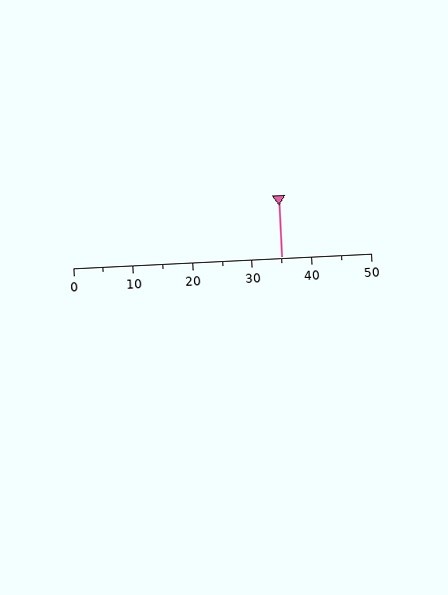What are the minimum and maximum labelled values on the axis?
The axis runs from 0 to 50.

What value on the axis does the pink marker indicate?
The marker indicates approximately 35.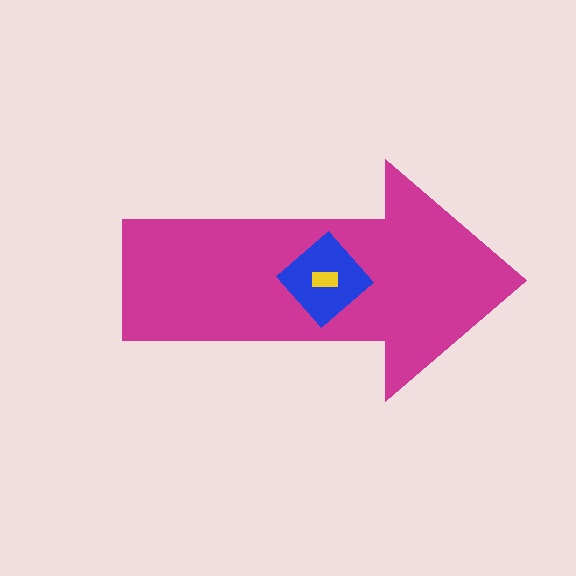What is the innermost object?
The yellow rectangle.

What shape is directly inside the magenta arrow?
The blue diamond.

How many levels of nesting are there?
3.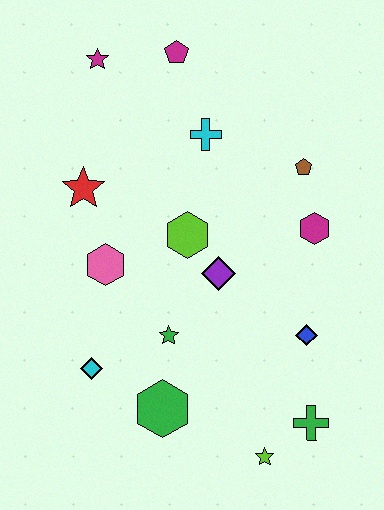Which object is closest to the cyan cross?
The magenta pentagon is closest to the cyan cross.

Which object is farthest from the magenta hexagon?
The magenta star is farthest from the magenta hexagon.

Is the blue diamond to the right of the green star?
Yes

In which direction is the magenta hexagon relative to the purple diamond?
The magenta hexagon is to the right of the purple diamond.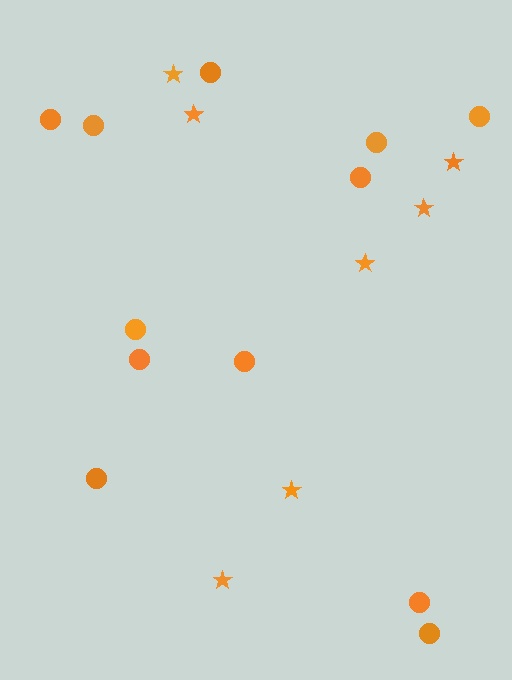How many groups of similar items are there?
There are 2 groups: one group of circles (12) and one group of stars (7).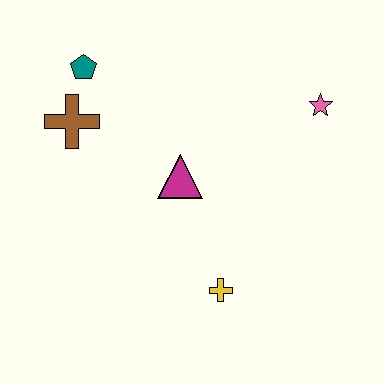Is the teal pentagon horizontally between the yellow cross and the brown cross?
Yes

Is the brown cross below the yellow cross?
No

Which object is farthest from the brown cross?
The pink star is farthest from the brown cross.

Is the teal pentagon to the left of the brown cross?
No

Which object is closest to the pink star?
The magenta triangle is closest to the pink star.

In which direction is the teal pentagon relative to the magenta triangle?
The teal pentagon is above the magenta triangle.